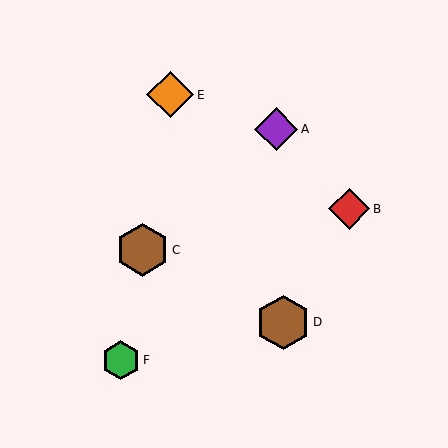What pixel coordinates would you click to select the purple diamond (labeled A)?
Click at (276, 129) to select the purple diamond A.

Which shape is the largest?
The brown hexagon (labeled D) is the largest.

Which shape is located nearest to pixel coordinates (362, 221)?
The red diamond (labeled B) at (349, 209) is nearest to that location.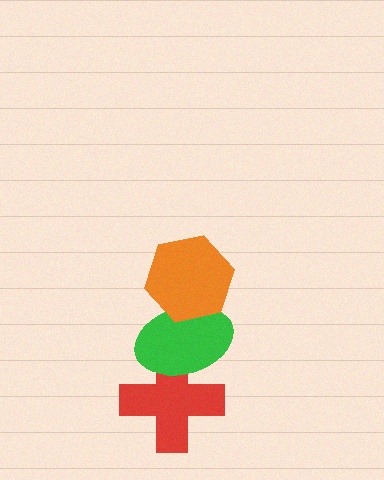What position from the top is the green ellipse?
The green ellipse is 2nd from the top.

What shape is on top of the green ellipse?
The orange hexagon is on top of the green ellipse.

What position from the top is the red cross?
The red cross is 3rd from the top.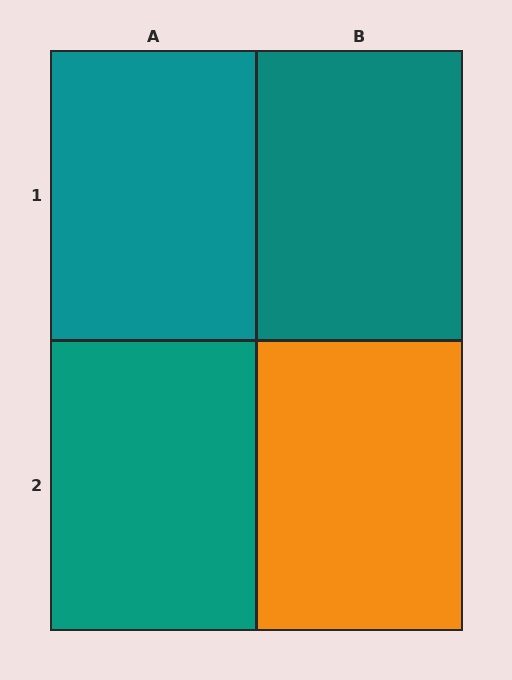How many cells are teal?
3 cells are teal.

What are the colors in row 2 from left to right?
Teal, orange.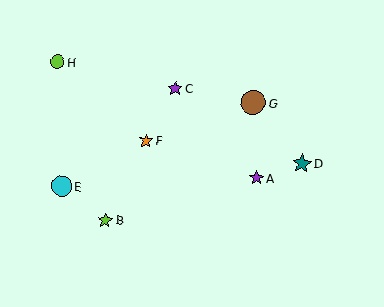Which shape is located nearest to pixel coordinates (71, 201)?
The cyan circle (labeled E) at (62, 186) is nearest to that location.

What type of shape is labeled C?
Shape C is a purple star.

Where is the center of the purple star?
The center of the purple star is at (175, 89).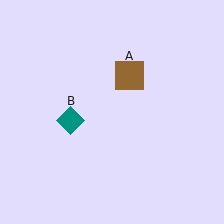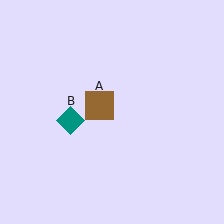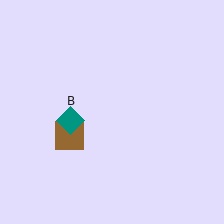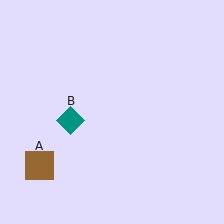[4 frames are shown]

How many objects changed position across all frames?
1 object changed position: brown square (object A).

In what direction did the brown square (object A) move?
The brown square (object A) moved down and to the left.